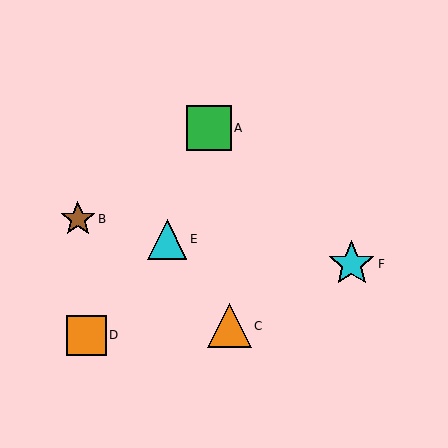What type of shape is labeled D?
Shape D is an orange square.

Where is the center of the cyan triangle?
The center of the cyan triangle is at (167, 239).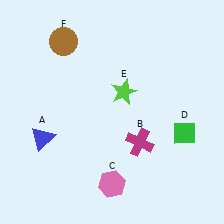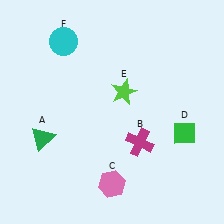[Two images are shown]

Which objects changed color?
A changed from blue to green. F changed from brown to cyan.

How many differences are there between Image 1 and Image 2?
There are 2 differences between the two images.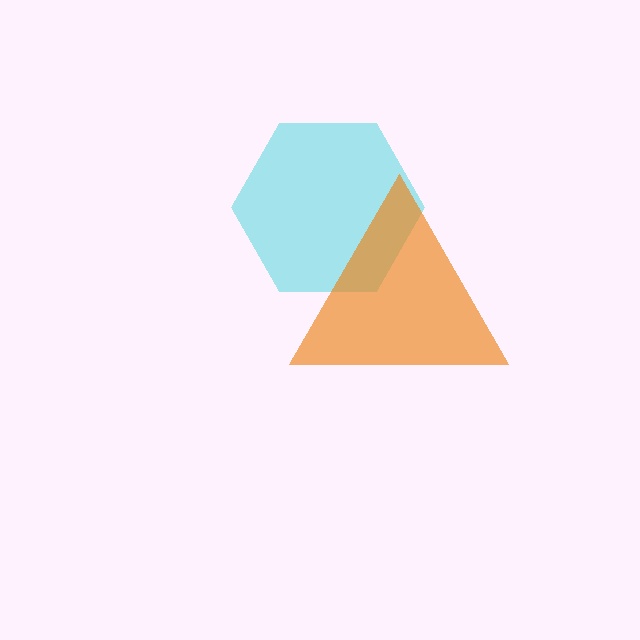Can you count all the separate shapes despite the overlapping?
Yes, there are 2 separate shapes.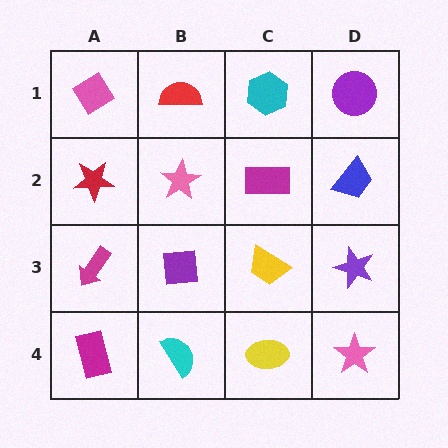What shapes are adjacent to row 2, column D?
A purple circle (row 1, column D), a purple star (row 3, column D), a magenta rectangle (row 2, column C).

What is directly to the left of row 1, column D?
A cyan hexagon.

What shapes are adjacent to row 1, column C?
A magenta rectangle (row 2, column C), a red semicircle (row 1, column B), a purple circle (row 1, column D).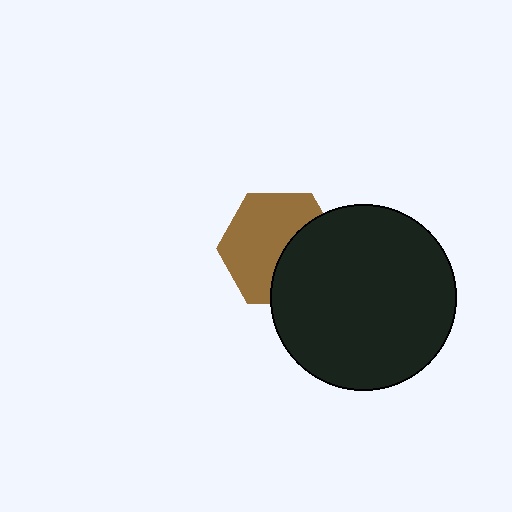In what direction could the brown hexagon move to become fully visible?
The brown hexagon could move left. That would shift it out from behind the black circle entirely.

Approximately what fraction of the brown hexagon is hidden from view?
Roughly 39% of the brown hexagon is hidden behind the black circle.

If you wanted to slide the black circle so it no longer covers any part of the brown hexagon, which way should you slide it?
Slide it right — that is the most direct way to separate the two shapes.